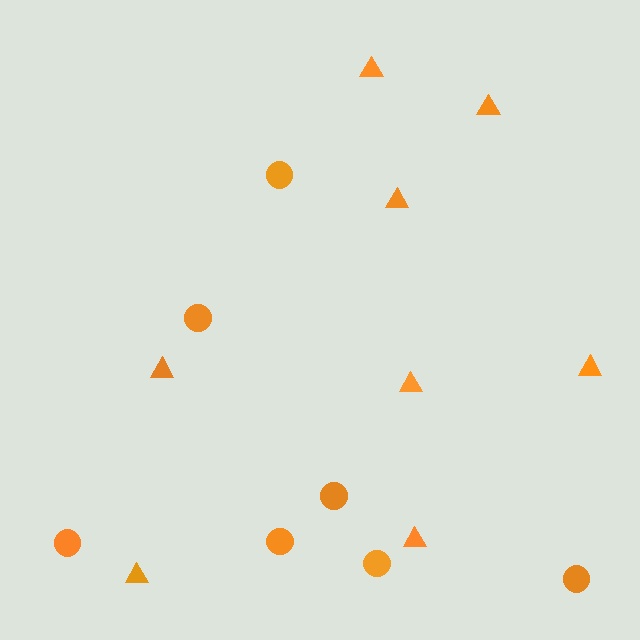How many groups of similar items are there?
There are 2 groups: one group of triangles (8) and one group of circles (7).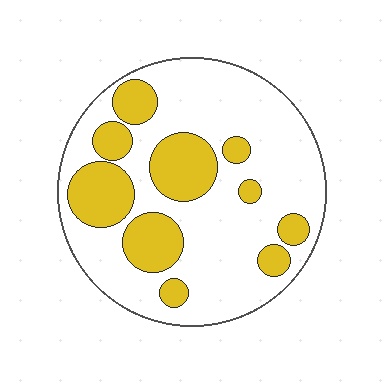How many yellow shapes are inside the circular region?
10.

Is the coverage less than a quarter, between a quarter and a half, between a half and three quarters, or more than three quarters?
Between a quarter and a half.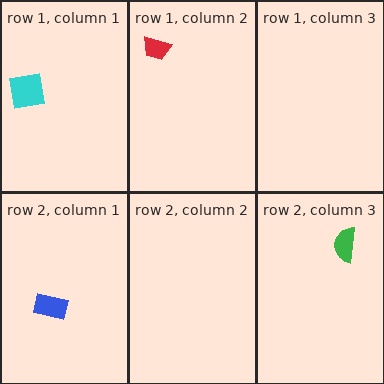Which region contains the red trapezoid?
The row 1, column 2 region.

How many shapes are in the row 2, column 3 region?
1.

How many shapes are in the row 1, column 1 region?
1.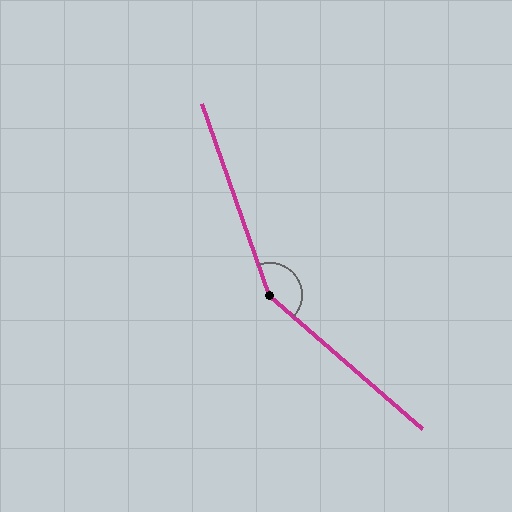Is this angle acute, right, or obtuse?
It is obtuse.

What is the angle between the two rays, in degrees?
Approximately 151 degrees.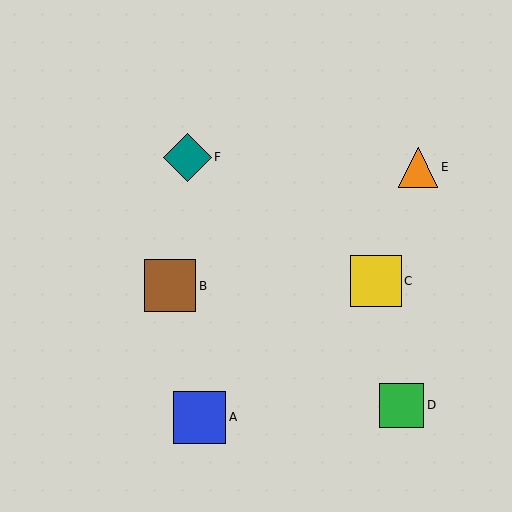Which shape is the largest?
The blue square (labeled A) is the largest.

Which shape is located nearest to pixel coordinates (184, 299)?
The brown square (labeled B) at (170, 286) is nearest to that location.